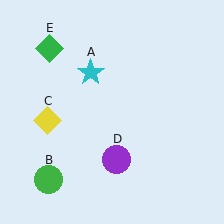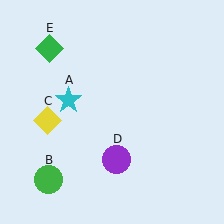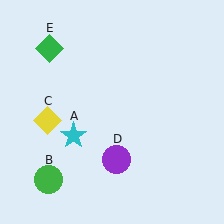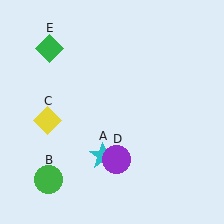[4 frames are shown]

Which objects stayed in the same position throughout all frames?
Green circle (object B) and yellow diamond (object C) and purple circle (object D) and green diamond (object E) remained stationary.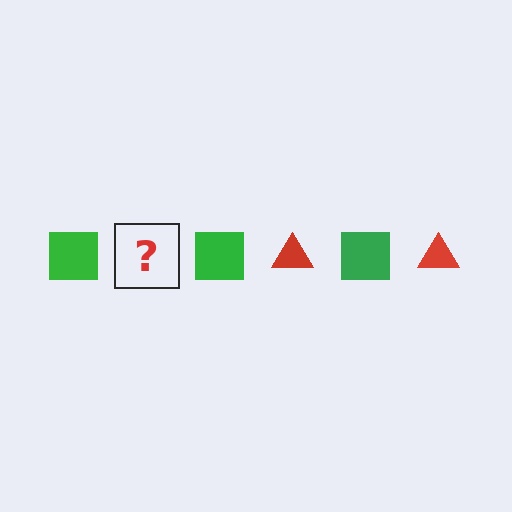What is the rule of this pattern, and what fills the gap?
The rule is that the pattern alternates between green square and red triangle. The gap should be filled with a red triangle.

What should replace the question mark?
The question mark should be replaced with a red triangle.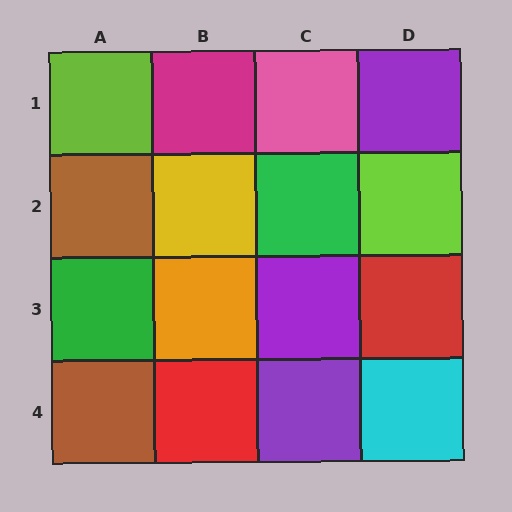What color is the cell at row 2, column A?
Brown.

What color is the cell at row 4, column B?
Red.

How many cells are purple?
3 cells are purple.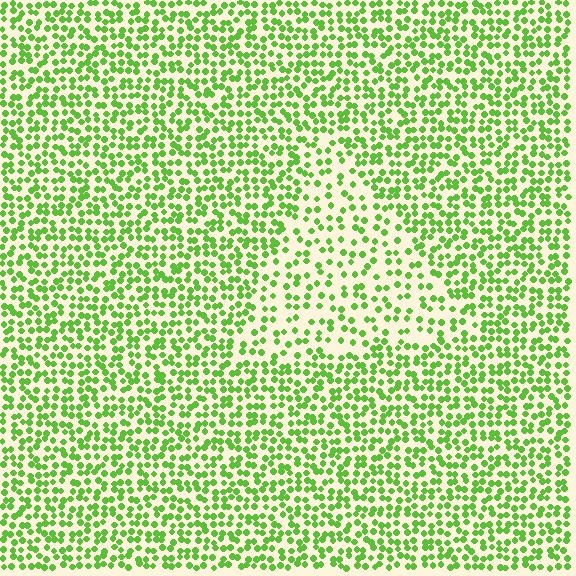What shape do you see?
I see a triangle.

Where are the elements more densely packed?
The elements are more densely packed outside the triangle boundary.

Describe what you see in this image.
The image contains small lime elements arranged at two different densities. A triangle-shaped region is visible where the elements are less densely packed than the surrounding area.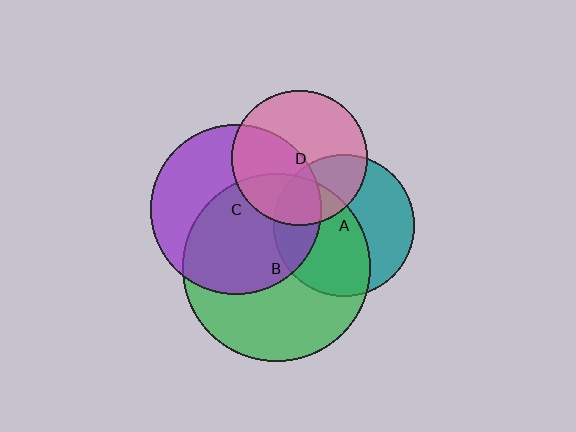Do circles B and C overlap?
Yes.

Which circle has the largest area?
Circle B (green).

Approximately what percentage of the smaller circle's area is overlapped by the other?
Approximately 55%.